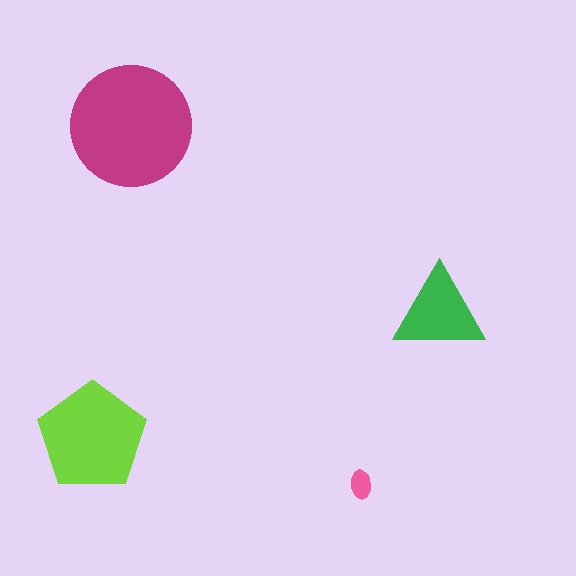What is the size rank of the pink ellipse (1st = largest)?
4th.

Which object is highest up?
The magenta circle is topmost.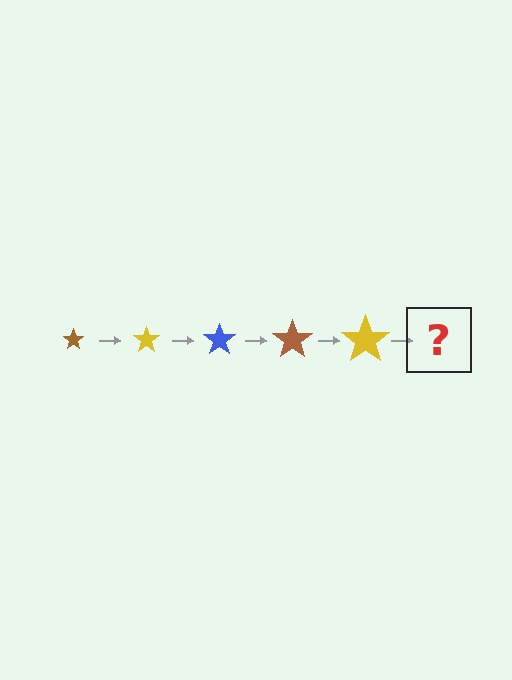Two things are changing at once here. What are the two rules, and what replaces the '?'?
The two rules are that the star grows larger each step and the color cycles through brown, yellow, and blue. The '?' should be a blue star, larger than the previous one.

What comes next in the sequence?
The next element should be a blue star, larger than the previous one.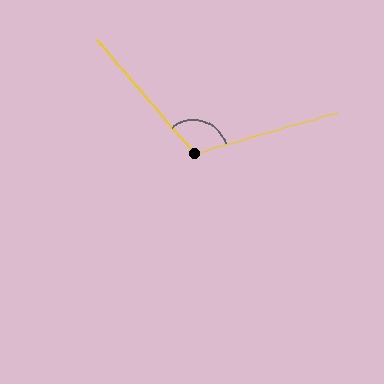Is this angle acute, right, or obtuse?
It is obtuse.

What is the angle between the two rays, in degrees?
Approximately 115 degrees.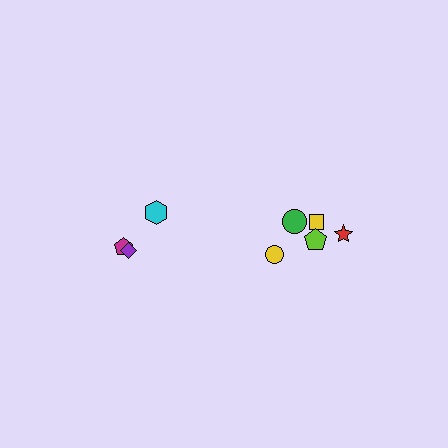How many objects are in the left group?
There are 3 objects.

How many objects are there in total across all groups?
There are 8 objects.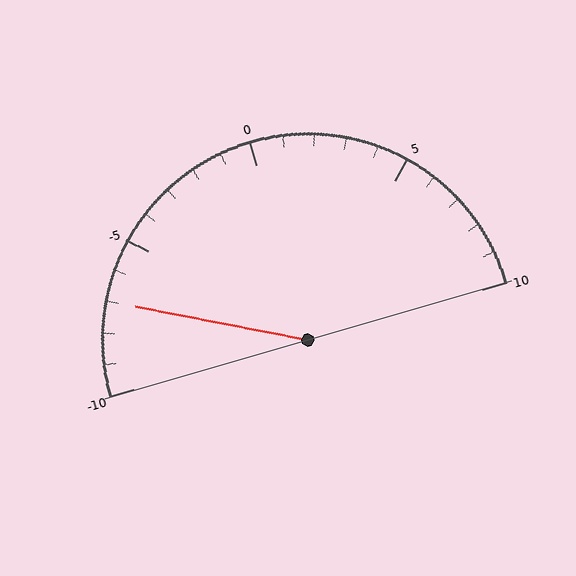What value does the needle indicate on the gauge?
The needle indicates approximately -7.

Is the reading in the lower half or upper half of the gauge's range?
The reading is in the lower half of the range (-10 to 10).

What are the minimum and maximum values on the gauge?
The gauge ranges from -10 to 10.